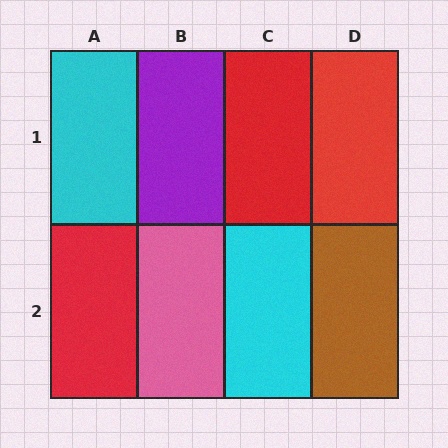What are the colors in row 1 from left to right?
Cyan, purple, red, red.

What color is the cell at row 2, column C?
Cyan.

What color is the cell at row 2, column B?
Pink.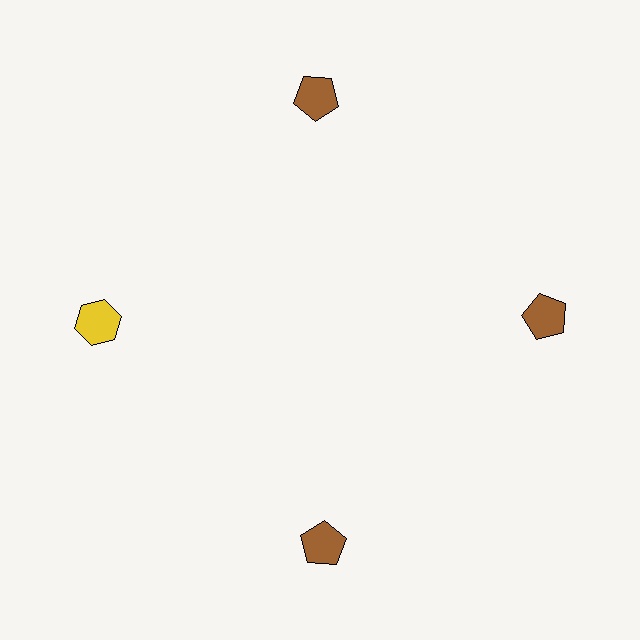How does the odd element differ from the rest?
It differs in both color (yellow instead of brown) and shape (hexagon instead of pentagon).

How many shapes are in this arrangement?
There are 4 shapes arranged in a ring pattern.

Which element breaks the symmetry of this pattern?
The yellow hexagon at roughly the 9 o'clock position breaks the symmetry. All other shapes are brown pentagons.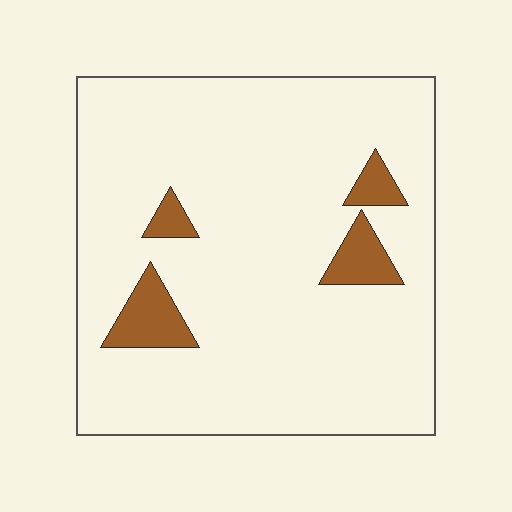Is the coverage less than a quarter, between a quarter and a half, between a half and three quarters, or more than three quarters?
Less than a quarter.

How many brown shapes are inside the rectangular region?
4.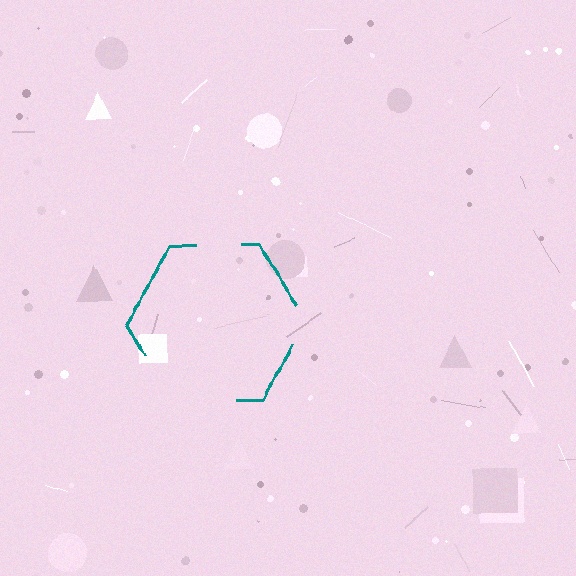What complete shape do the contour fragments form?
The contour fragments form a hexagon.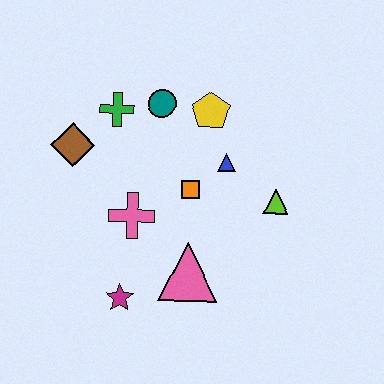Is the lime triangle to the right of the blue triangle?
Yes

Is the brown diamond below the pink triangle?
No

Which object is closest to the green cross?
The teal circle is closest to the green cross.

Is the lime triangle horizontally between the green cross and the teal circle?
No